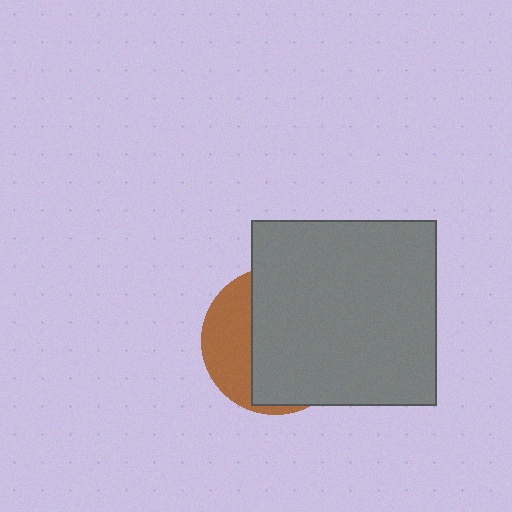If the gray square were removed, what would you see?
You would see the complete brown circle.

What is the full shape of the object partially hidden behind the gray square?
The partially hidden object is a brown circle.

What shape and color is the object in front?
The object in front is a gray square.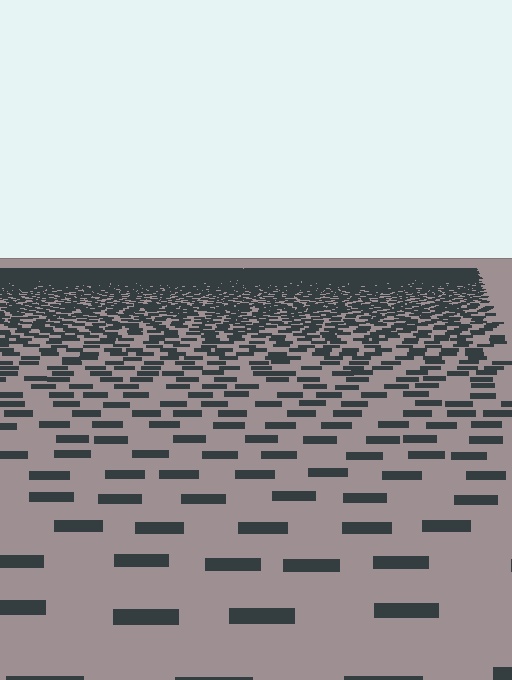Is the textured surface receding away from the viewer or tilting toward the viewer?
The surface is receding away from the viewer. Texture elements get smaller and denser toward the top.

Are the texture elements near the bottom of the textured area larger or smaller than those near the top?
Larger. Near the bottom, elements are closer to the viewer and appear at a bigger on-screen size.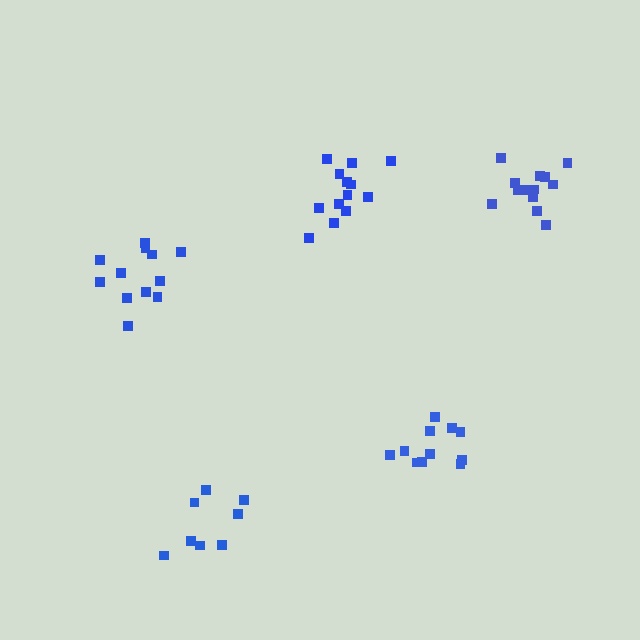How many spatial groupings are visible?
There are 5 spatial groupings.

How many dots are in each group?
Group 1: 11 dots, Group 2: 12 dots, Group 3: 8 dots, Group 4: 13 dots, Group 5: 13 dots (57 total).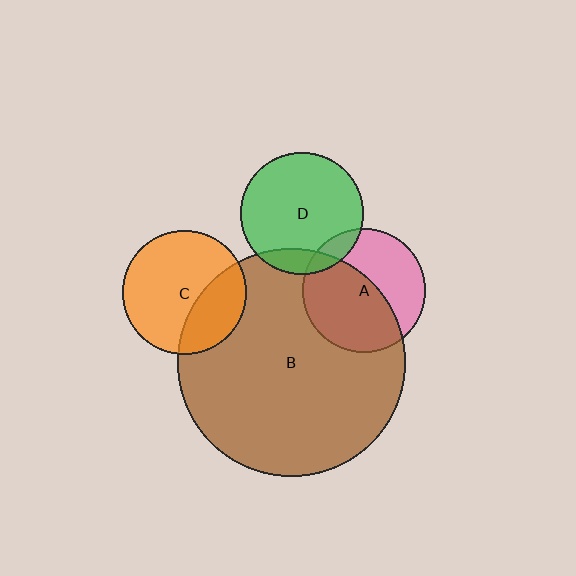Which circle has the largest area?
Circle B (brown).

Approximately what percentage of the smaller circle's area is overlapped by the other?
Approximately 30%.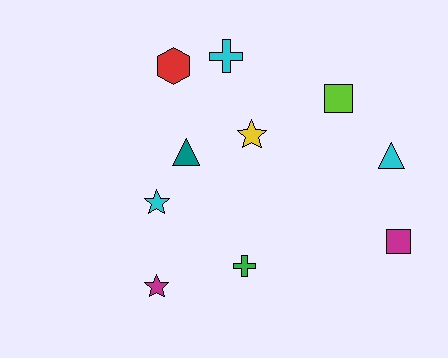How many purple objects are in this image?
There are no purple objects.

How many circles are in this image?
There are no circles.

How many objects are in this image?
There are 10 objects.